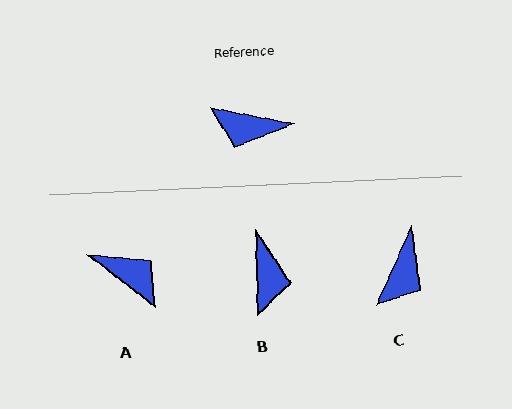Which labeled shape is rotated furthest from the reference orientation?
A, about 152 degrees away.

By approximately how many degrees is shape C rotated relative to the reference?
Approximately 76 degrees counter-clockwise.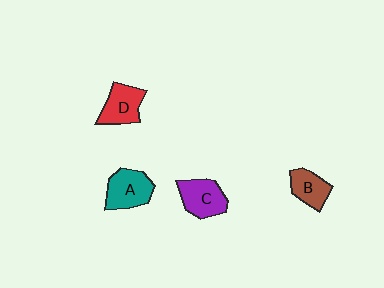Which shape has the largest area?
Shape A (teal).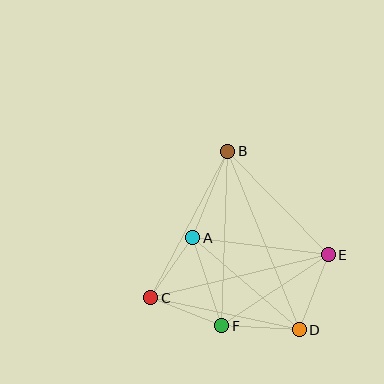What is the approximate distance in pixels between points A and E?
The distance between A and E is approximately 137 pixels.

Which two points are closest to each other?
Points A and C are closest to each other.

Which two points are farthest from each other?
Points B and D are farthest from each other.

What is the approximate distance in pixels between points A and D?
The distance between A and D is approximately 141 pixels.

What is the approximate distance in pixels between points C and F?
The distance between C and F is approximately 76 pixels.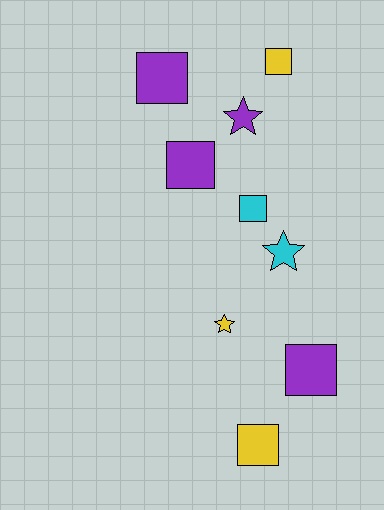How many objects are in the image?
There are 9 objects.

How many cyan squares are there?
There is 1 cyan square.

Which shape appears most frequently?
Square, with 6 objects.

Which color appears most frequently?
Purple, with 4 objects.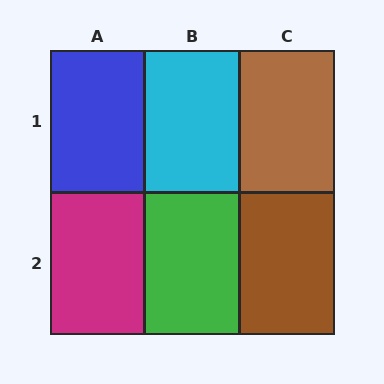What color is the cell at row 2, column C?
Brown.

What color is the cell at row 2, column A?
Magenta.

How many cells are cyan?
1 cell is cyan.